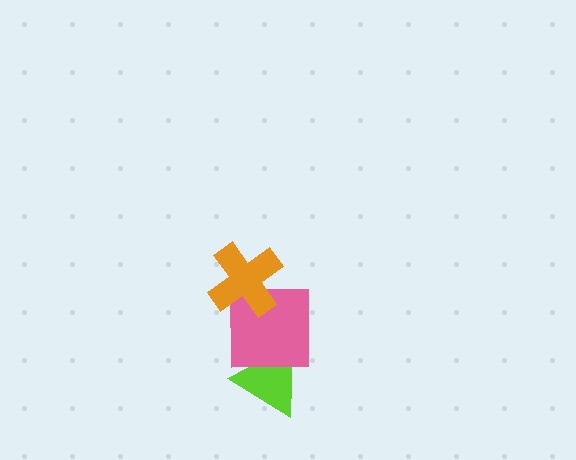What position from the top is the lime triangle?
The lime triangle is 3rd from the top.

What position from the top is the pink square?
The pink square is 2nd from the top.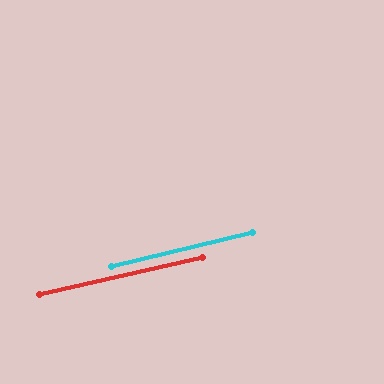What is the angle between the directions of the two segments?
Approximately 1 degree.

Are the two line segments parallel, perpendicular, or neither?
Parallel — their directions differ by only 0.7°.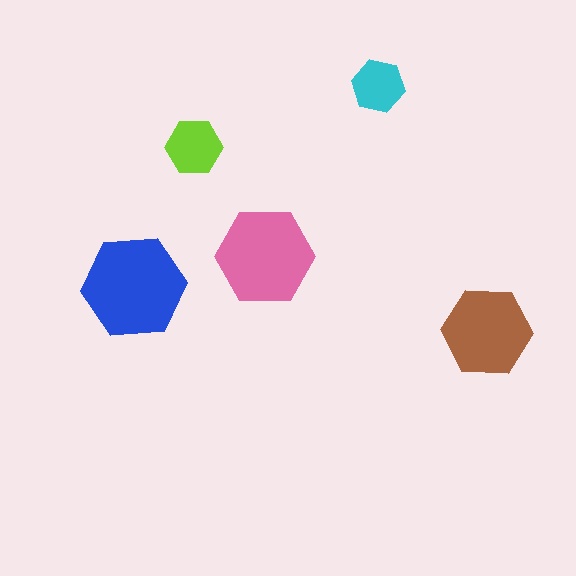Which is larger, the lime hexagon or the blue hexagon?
The blue one.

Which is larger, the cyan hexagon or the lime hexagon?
The lime one.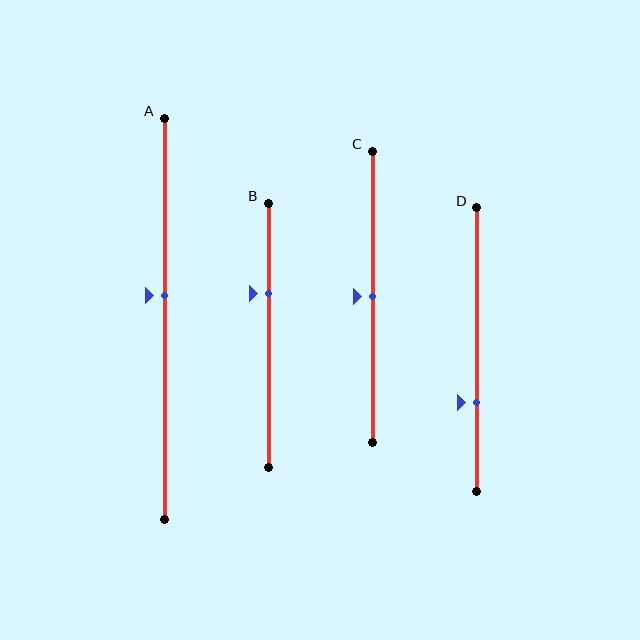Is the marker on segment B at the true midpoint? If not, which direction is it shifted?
No, the marker on segment B is shifted upward by about 16% of the segment length.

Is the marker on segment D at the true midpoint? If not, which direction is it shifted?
No, the marker on segment D is shifted downward by about 19% of the segment length.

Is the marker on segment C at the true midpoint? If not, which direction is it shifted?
Yes, the marker on segment C is at the true midpoint.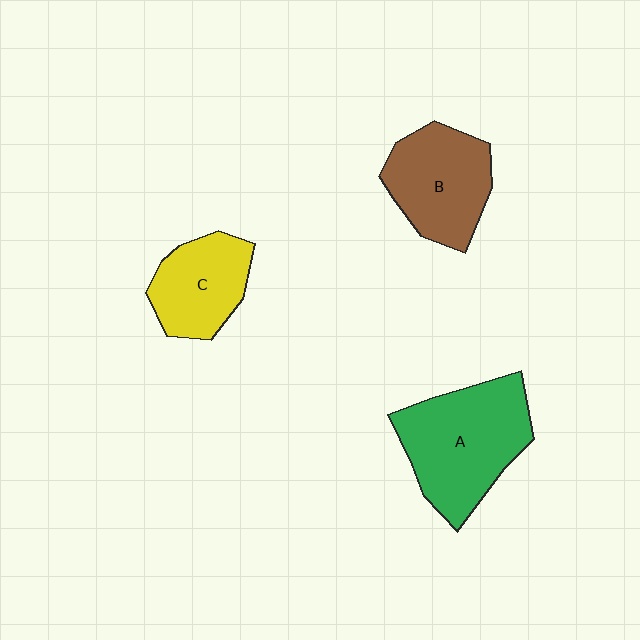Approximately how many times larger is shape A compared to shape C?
Approximately 1.6 times.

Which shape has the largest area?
Shape A (green).